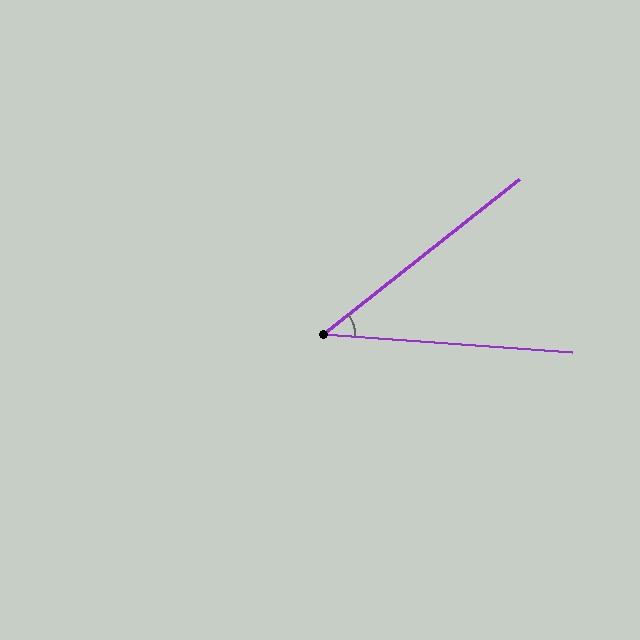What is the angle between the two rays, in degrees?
Approximately 43 degrees.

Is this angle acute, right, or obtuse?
It is acute.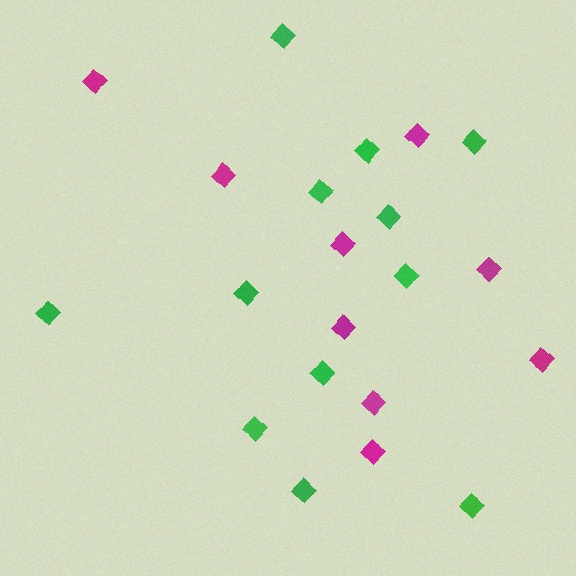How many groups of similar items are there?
There are 2 groups: one group of magenta diamonds (9) and one group of green diamonds (12).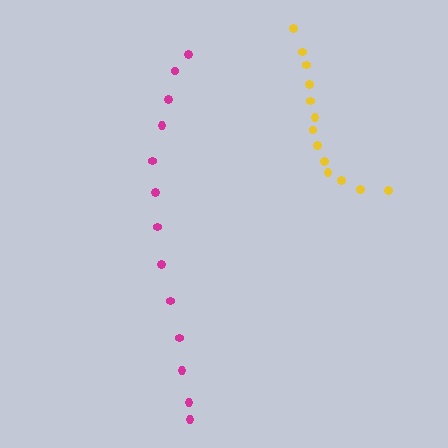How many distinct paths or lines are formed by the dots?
There are 2 distinct paths.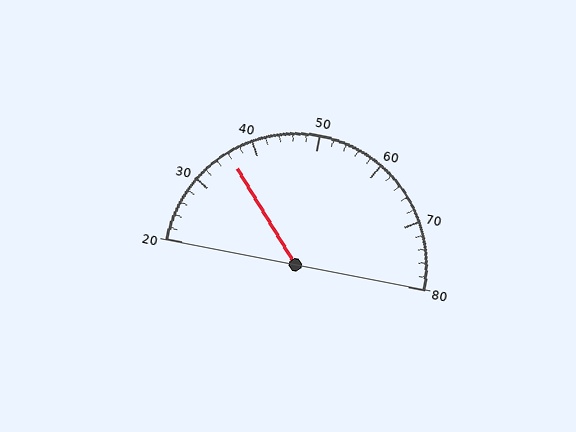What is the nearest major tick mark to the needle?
The nearest major tick mark is 40.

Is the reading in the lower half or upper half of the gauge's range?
The reading is in the lower half of the range (20 to 80).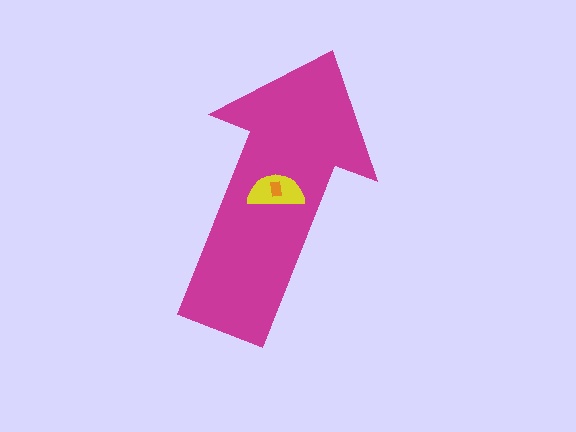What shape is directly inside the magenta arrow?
The yellow semicircle.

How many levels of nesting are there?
3.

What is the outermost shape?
The magenta arrow.